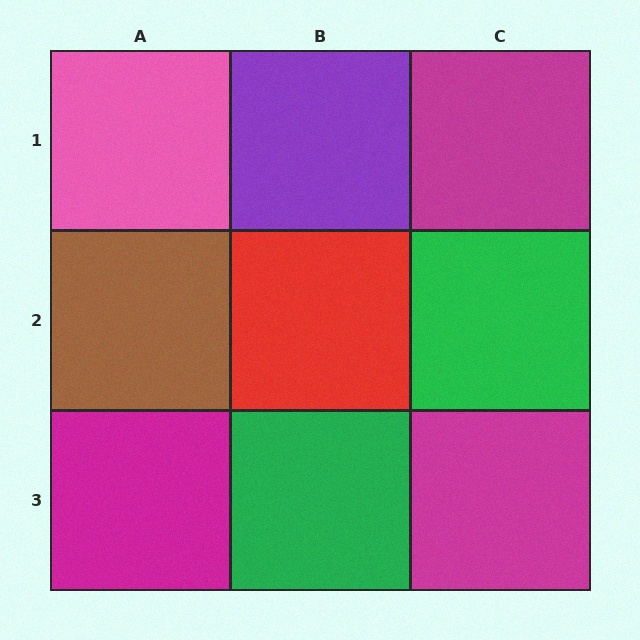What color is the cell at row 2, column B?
Red.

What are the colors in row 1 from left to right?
Pink, purple, magenta.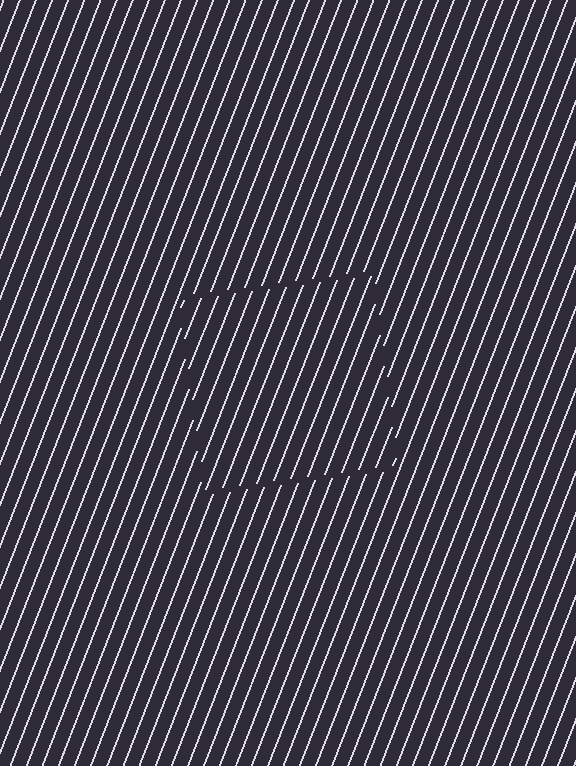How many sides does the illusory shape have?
4 sides — the line-ends trace a square.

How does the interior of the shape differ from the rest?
The interior of the shape contains the same grating, shifted by half a period — the contour is defined by the phase discontinuity where line-ends from the inner and outer gratings abut.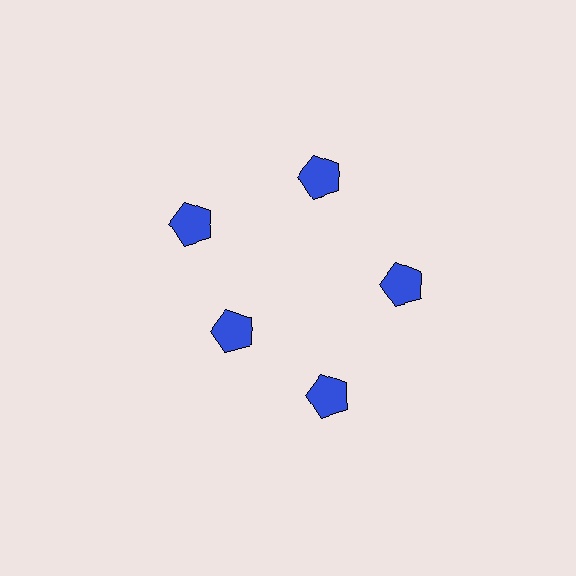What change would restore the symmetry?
The symmetry would be restored by moving it outward, back onto the ring so that all 5 pentagons sit at equal angles and equal distance from the center.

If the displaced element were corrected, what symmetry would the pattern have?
It would have 5-fold rotational symmetry — the pattern would map onto itself every 72 degrees.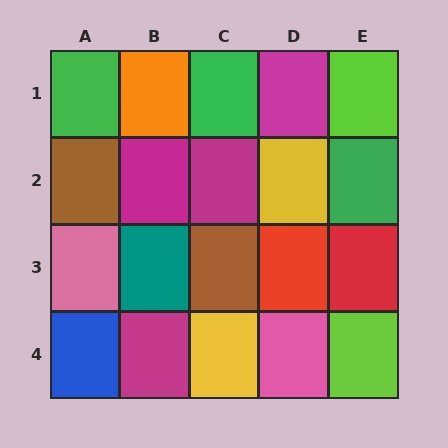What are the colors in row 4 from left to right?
Blue, magenta, yellow, pink, lime.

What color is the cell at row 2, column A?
Brown.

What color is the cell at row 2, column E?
Green.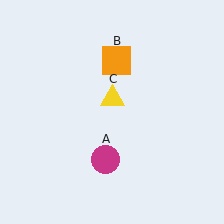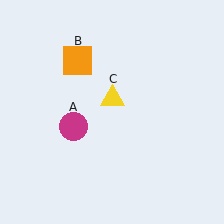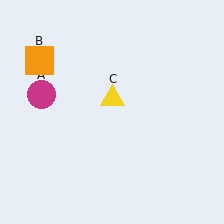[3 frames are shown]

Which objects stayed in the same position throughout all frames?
Yellow triangle (object C) remained stationary.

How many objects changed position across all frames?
2 objects changed position: magenta circle (object A), orange square (object B).